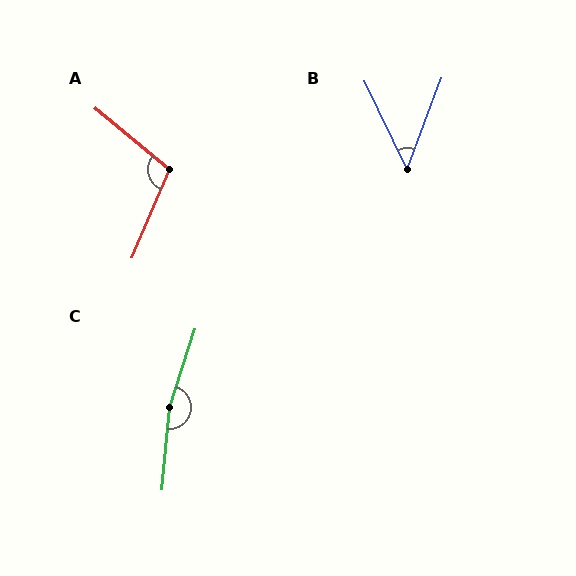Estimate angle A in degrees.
Approximately 106 degrees.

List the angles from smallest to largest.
B (46°), A (106°), C (167°).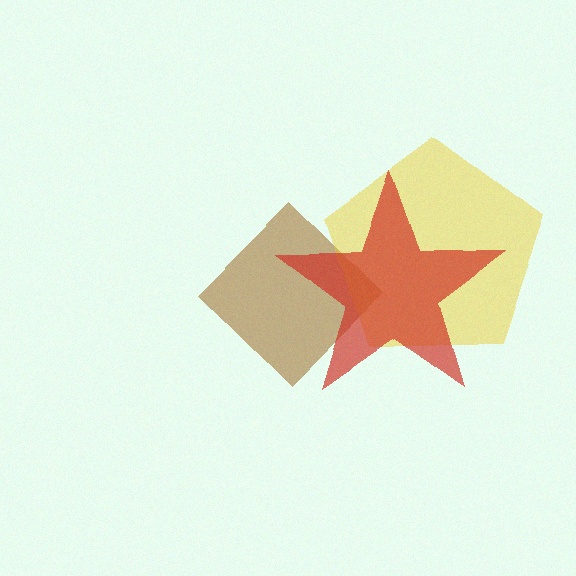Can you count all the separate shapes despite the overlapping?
Yes, there are 3 separate shapes.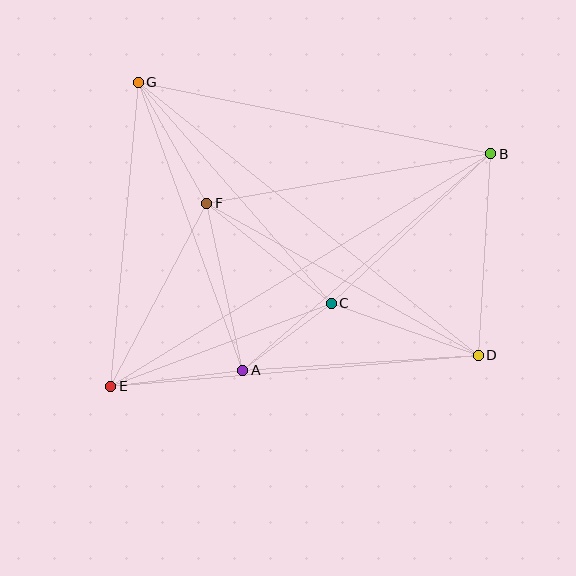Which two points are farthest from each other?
Points B and E are farthest from each other.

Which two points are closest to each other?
Points A and C are closest to each other.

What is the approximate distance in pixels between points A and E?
The distance between A and E is approximately 133 pixels.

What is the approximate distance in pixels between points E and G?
The distance between E and G is approximately 305 pixels.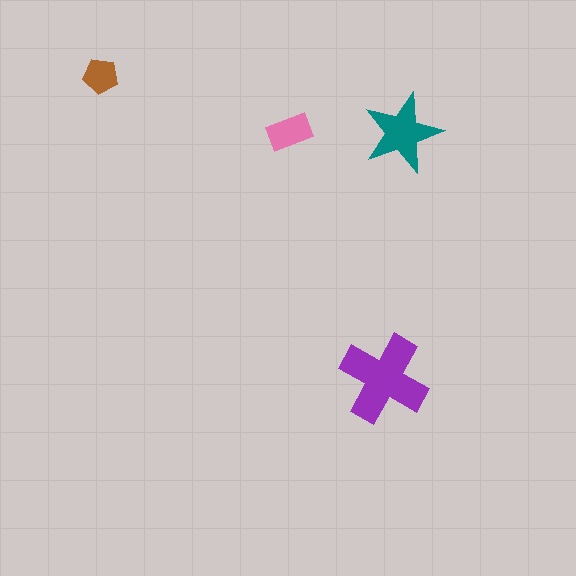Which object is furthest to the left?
The brown pentagon is leftmost.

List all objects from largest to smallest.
The purple cross, the teal star, the pink rectangle, the brown pentagon.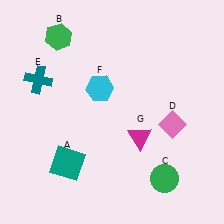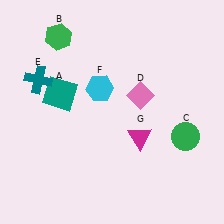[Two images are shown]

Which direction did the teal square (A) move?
The teal square (A) moved up.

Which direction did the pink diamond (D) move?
The pink diamond (D) moved left.